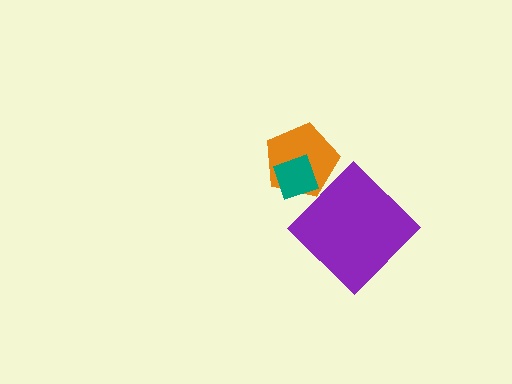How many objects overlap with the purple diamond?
0 objects overlap with the purple diamond.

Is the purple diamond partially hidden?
No, no other shape covers it.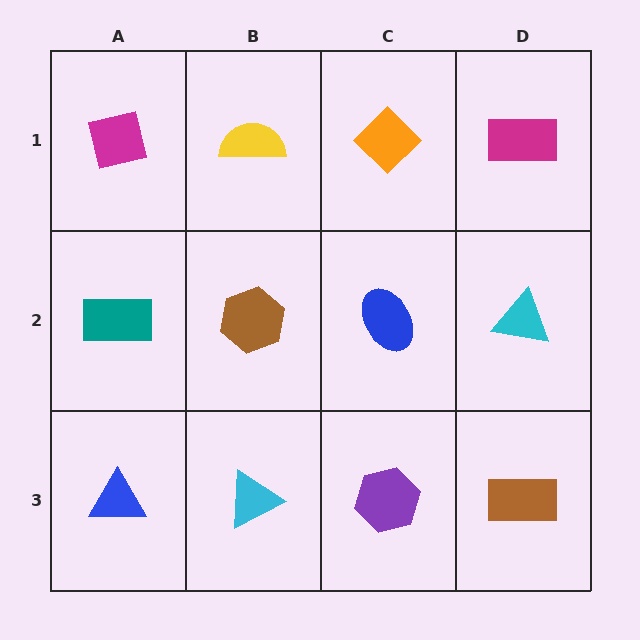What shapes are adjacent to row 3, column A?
A teal rectangle (row 2, column A), a cyan triangle (row 3, column B).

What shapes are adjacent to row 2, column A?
A magenta square (row 1, column A), a blue triangle (row 3, column A), a brown hexagon (row 2, column B).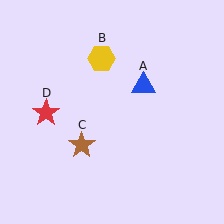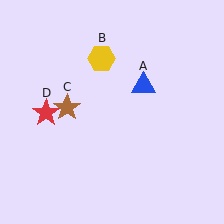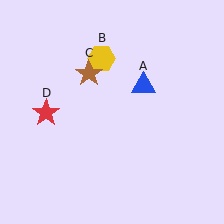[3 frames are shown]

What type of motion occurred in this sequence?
The brown star (object C) rotated clockwise around the center of the scene.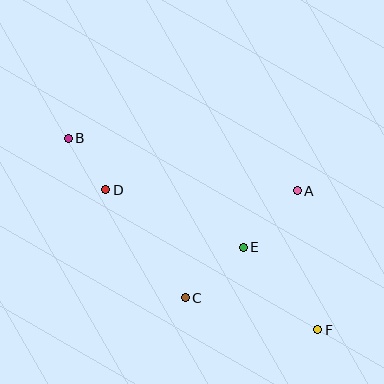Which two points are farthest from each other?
Points B and F are farthest from each other.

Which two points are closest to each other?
Points B and D are closest to each other.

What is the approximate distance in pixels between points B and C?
The distance between B and C is approximately 198 pixels.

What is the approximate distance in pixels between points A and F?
The distance between A and F is approximately 140 pixels.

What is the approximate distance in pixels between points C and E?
The distance between C and E is approximately 77 pixels.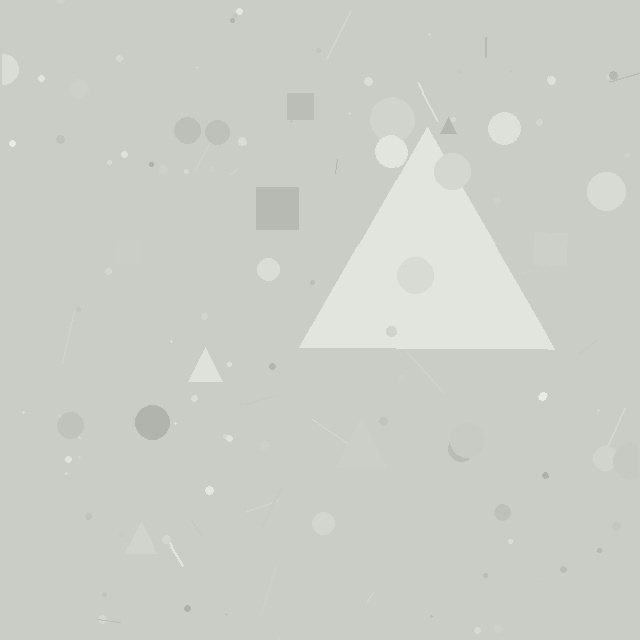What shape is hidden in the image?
A triangle is hidden in the image.